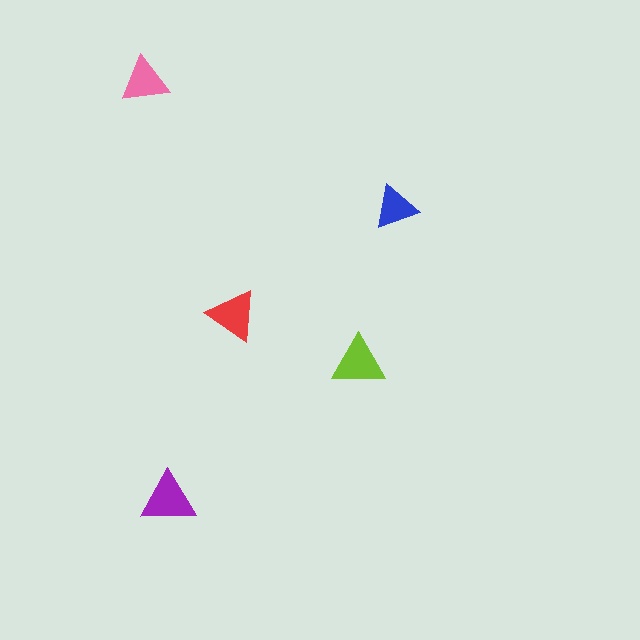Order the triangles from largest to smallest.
the purple one, the lime one, the red one, the pink one, the blue one.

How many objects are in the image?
There are 5 objects in the image.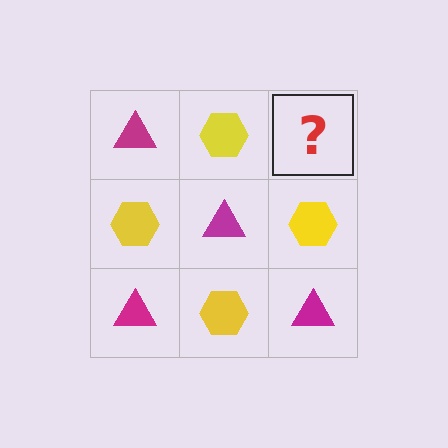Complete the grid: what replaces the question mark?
The question mark should be replaced with a magenta triangle.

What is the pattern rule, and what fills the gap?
The rule is that it alternates magenta triangle and yellow hexagon in a checkerboard pattern. The gap should be filled with a magenta triangle.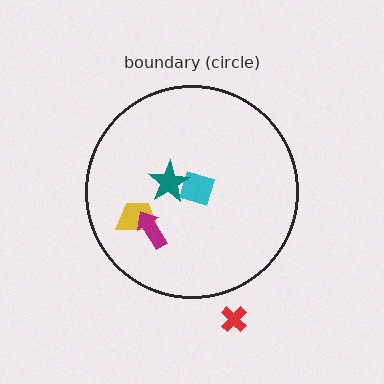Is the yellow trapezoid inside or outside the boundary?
Inside.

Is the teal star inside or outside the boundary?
Inside.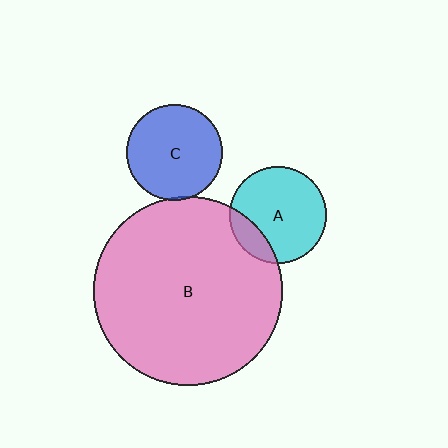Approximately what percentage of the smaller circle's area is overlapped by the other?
Approximately 5%.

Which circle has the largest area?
Circle B (pink).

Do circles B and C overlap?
Yes.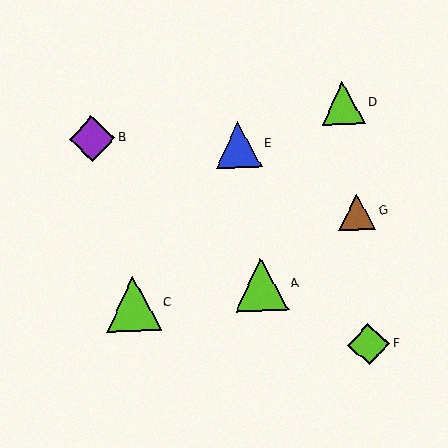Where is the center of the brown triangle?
The center of the brown triangle is at (357, 212).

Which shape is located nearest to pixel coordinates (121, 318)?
The lime triangle (labeled C) at (133, 304) is nearest to that location.